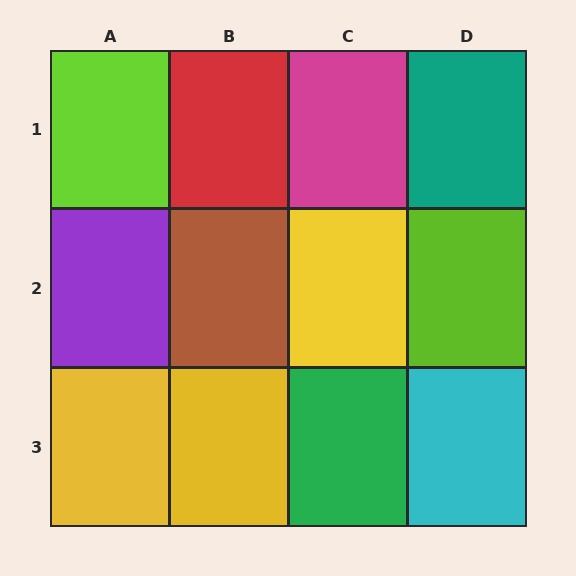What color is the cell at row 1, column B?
Red.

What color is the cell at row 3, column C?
Green.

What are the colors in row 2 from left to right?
Purple, brown, yellow, lime.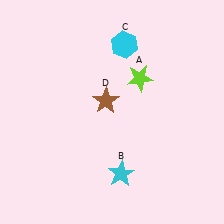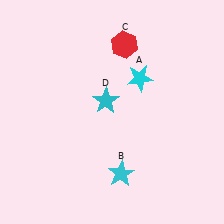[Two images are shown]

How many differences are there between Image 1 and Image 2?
There are 3 differences between the two images.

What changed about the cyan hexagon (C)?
In Image 1, C is cyan. In Image 2, it changed to red.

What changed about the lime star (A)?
In Image 1, A is lime. In Image 2, it changed to cyan.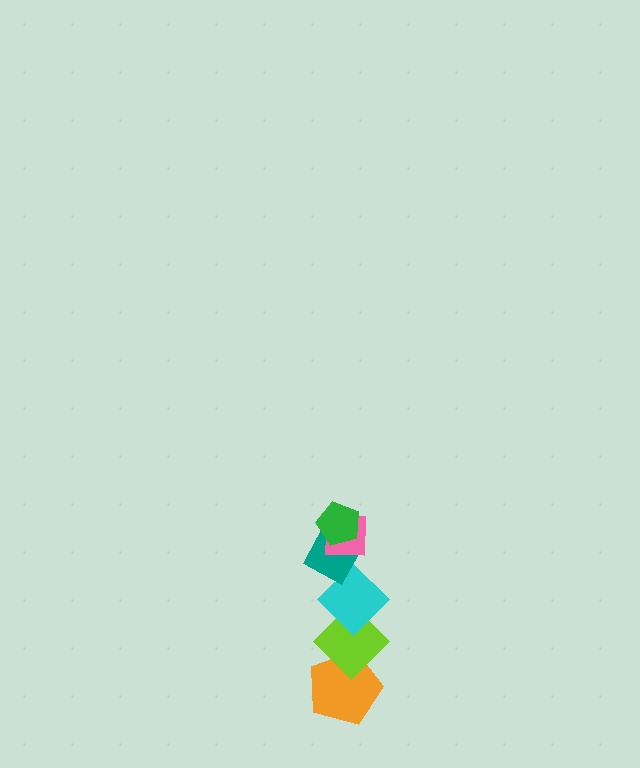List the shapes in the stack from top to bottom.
From top to bottom: the green pentagon, the pink square, the teal diamond, the cyan diamond, the lime diamond, the orange pentagon.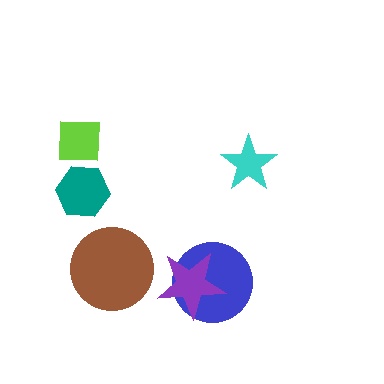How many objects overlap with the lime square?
0 objects overlap with the lime square.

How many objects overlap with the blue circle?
1 object overlaps with the blue circle.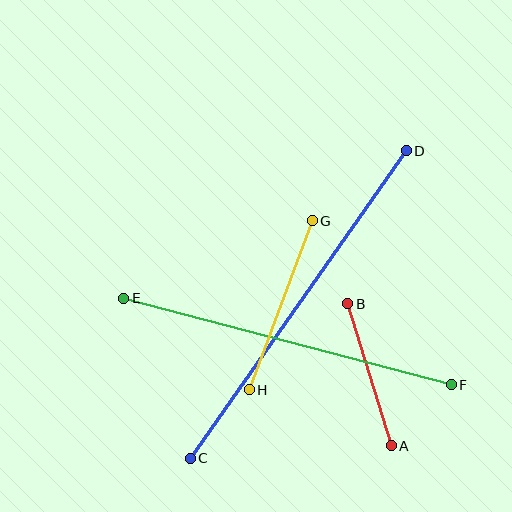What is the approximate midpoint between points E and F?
The midpoint is at approximately (287, 342) pixels.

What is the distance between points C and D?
The distance is approximately 376 pixels.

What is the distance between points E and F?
The distance is approximately 339 pixels.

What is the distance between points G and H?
The distance is approximately 180 pixels.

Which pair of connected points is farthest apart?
Points C and D are farthest apart.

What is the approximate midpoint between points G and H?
The midpoint is at approximately (281, 305) pixels.